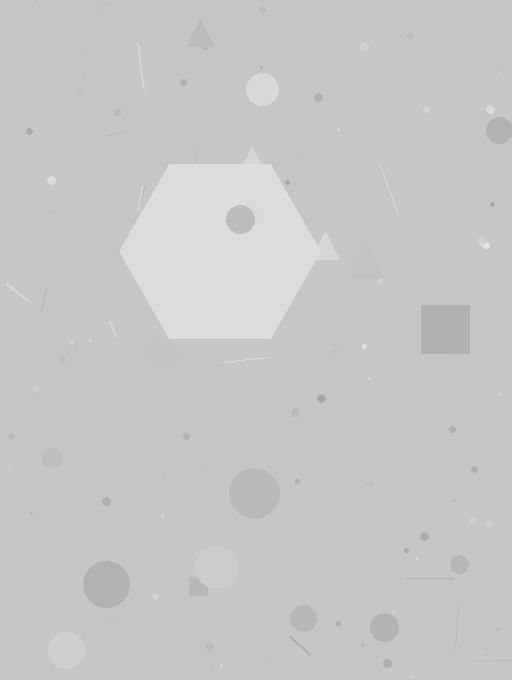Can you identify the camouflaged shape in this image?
The camouflaged shape is a hexagon.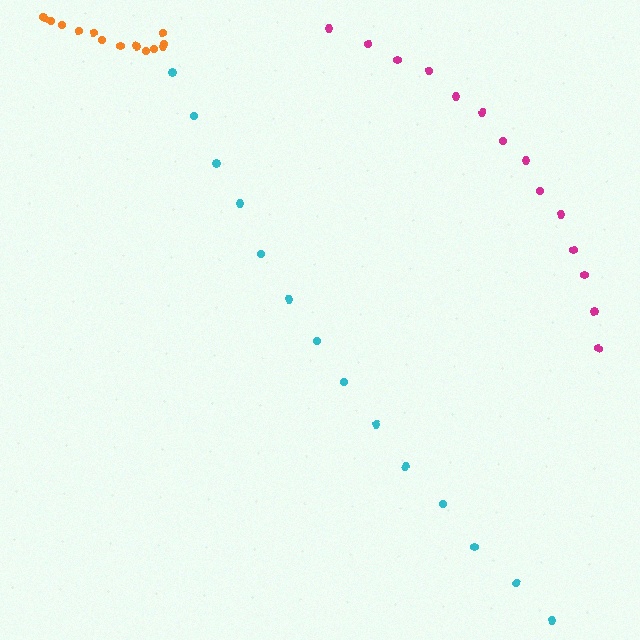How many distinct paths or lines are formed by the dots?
There are 3 distinct paths.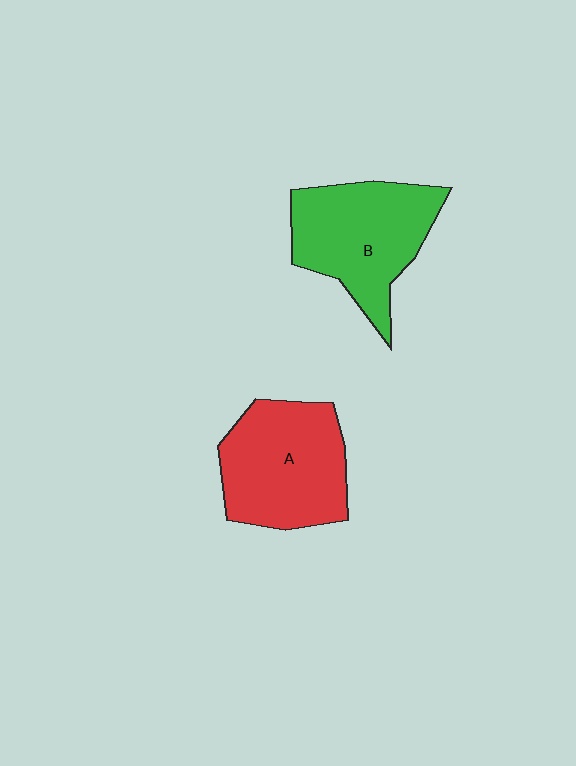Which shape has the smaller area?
Shape B (green).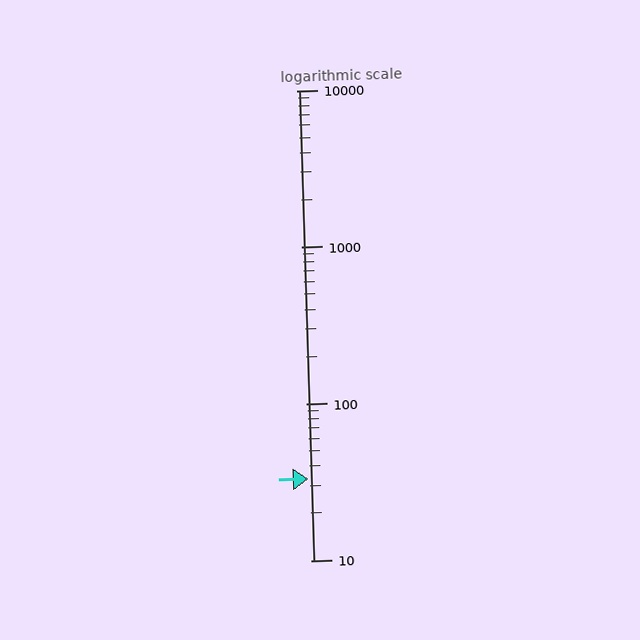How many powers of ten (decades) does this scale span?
The scale spans 3 decades, from 10 to 10000.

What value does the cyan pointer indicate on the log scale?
The pointer indicates approximately 33.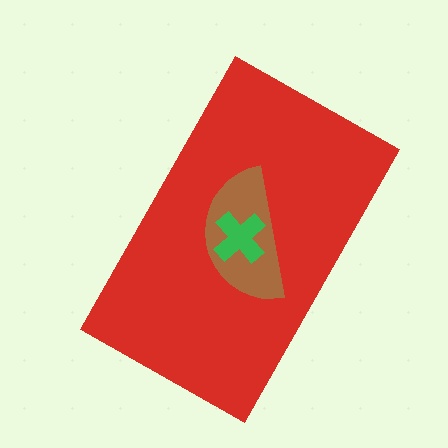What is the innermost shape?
The green cross.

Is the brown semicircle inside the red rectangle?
Yes.